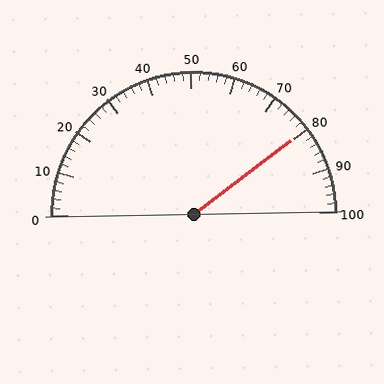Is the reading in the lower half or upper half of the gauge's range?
The reading is in the upper half of the range (0 to 100).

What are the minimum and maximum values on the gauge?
The gauge ranges from 0 to 100.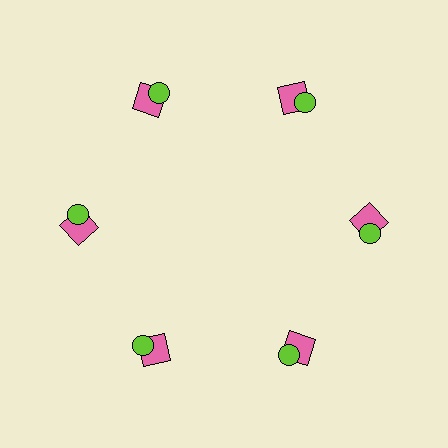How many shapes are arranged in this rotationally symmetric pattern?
There are 12 shapes, arranged in 6 groups of 2.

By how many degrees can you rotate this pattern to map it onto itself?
The pattern maps onto itself every 60 degrees of rotation.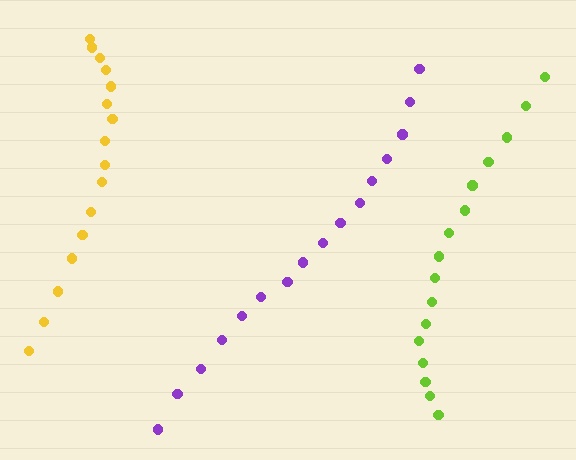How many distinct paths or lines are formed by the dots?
There are 3 distinct paths.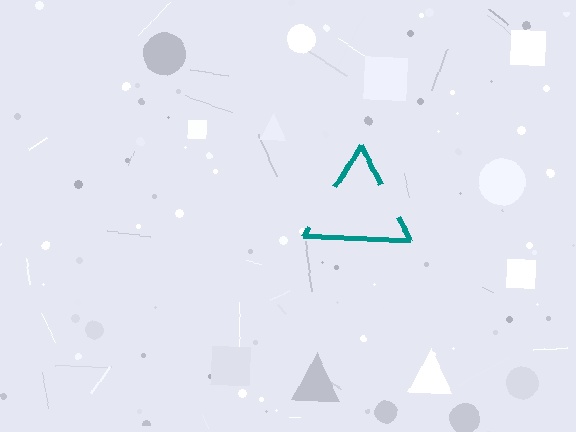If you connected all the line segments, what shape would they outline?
They would outline a triangle.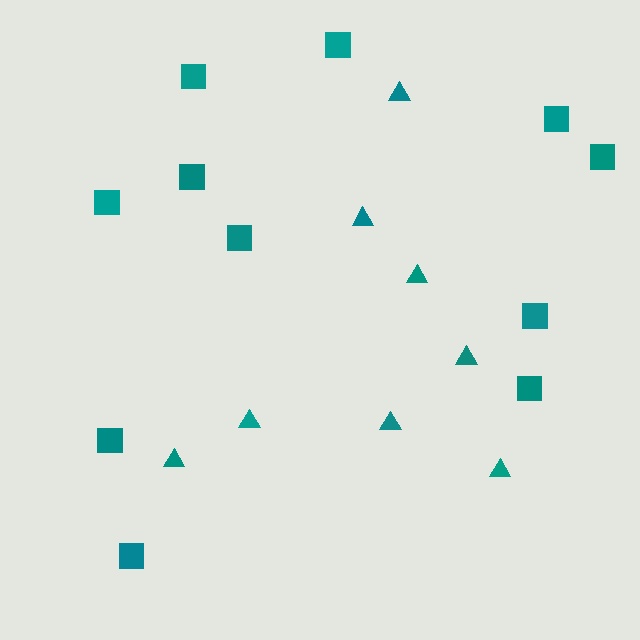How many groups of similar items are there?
There are 2 groups: one group of triangles (8) and one group of squares (11).